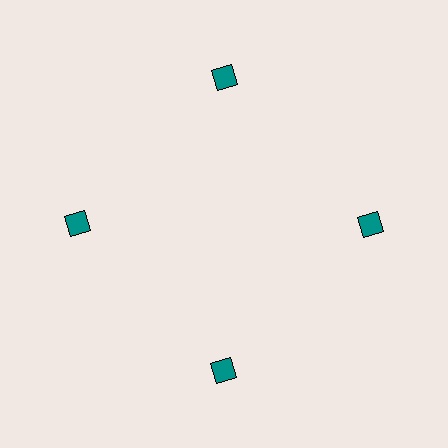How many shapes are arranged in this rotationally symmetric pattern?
There are 4 shapes, arranged in 4 groups of 1.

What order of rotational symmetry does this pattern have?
This pattern has 4-fold rotational symmetry.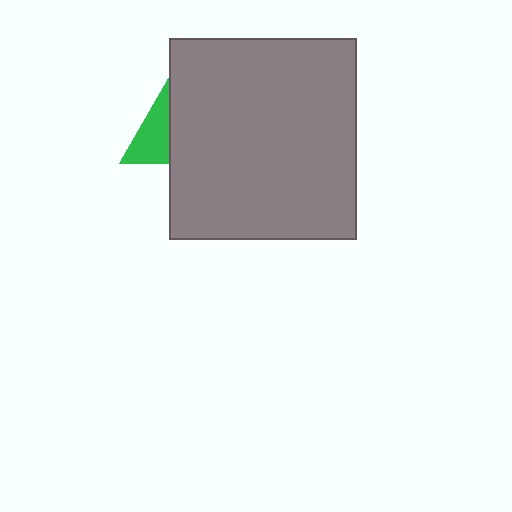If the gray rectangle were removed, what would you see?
You would see the complete green triangle.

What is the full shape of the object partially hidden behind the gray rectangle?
The partially hidden object is a green triangle.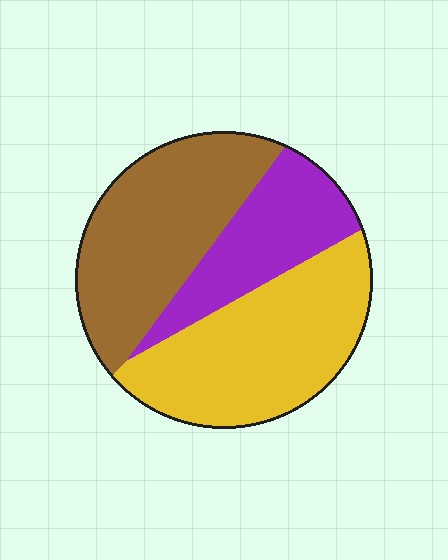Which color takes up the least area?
Purple, at roughly 25%.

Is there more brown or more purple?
Brown.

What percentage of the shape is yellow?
Yellow covers around 40% of the shape.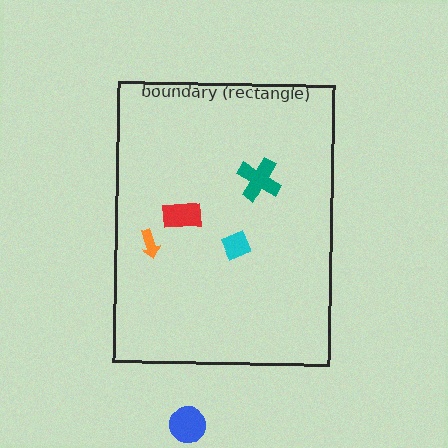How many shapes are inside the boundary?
4 inside, 1 outside.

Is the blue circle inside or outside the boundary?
Outside.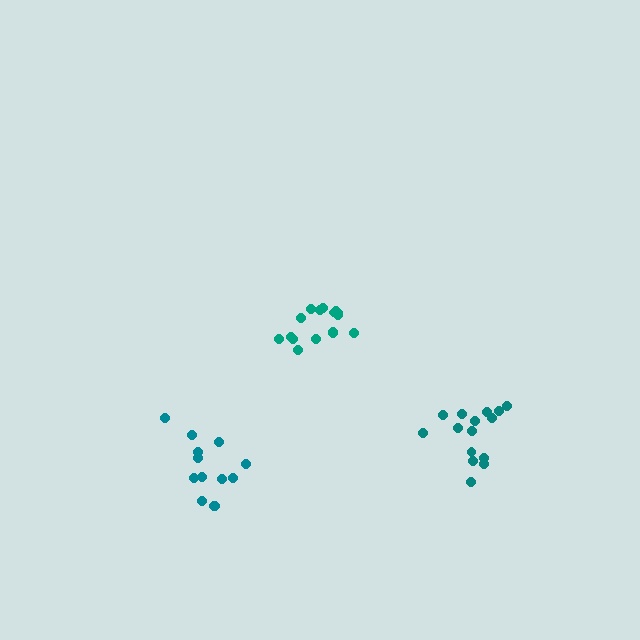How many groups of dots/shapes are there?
There are 3 groups.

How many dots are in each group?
Group 1: 15 dots, Group 2: 16 dots, Group 3: 13 dots (44 total).